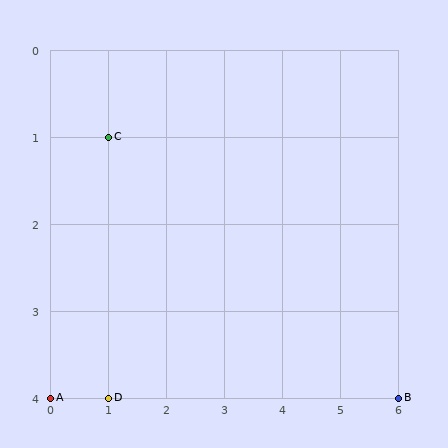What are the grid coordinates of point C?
Point C is at grid coordinates (1, 1).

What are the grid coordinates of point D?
Point D is at grid coordinates (1, 4).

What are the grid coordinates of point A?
Point A is at grid coordinates (0, 4).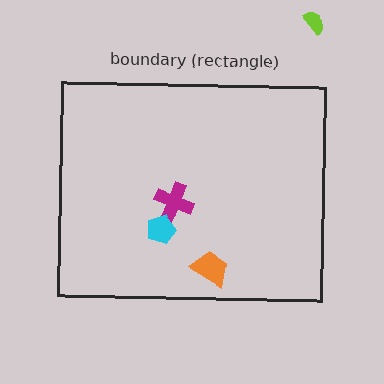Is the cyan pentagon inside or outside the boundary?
Inside.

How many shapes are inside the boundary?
3 inside, 1 outside.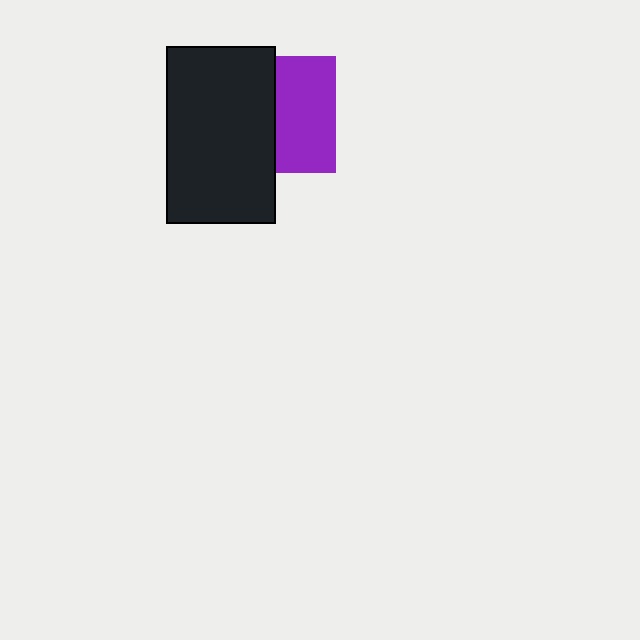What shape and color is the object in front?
The object in front is a black rectangle.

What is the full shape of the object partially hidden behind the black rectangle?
The partially hidden object is a purple square.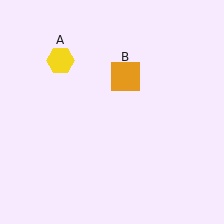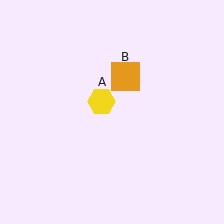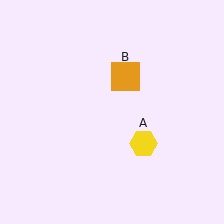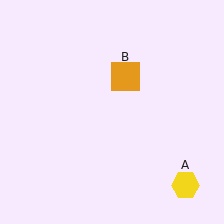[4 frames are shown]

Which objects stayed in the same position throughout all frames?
Orange square (object B) remained stationary.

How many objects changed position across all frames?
1 object changed position: yellow hexagon (object A).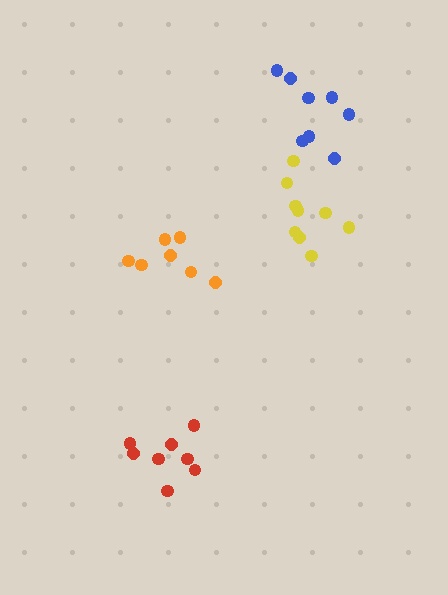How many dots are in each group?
Group 1: 9 dots, Group 2: 7 dots, Group 3: 8 dots, Group 4: 8 dots (32 total).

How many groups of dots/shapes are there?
There are 4 groups.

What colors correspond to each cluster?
The clusters are colored: yellow, orange, blue, red.